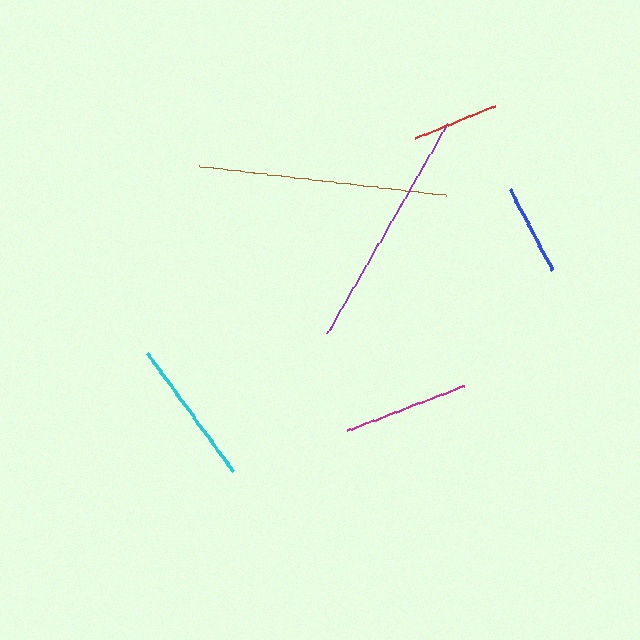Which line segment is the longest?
The brown line is the longest at approximately 249 pixels.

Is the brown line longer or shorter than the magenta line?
The brown line is longer than the magenta line.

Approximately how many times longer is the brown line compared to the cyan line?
The brown line is approximately 1.7 times the length of the cyan line.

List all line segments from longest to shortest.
From longest to shortest: brown, purple, cyan, magenta, blue, red.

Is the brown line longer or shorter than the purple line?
The brown line is longer than the purple line.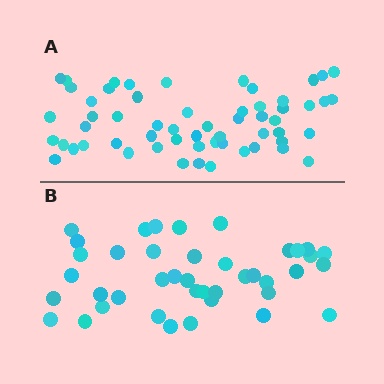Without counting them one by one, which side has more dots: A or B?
Region A (the top region) has more dots.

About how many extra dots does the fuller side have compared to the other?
Region A has approximately 15 more dots than region B.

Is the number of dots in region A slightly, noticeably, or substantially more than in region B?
Region A has noticeably more, but not dramatically so. The ratio is roughly 1.4 to 1.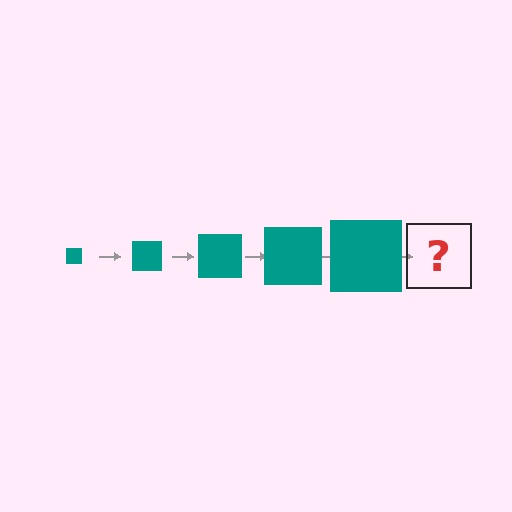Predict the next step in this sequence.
The next step is a teal square, larger than the previous one.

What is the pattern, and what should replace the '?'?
The pattern is that the square gets progressively larger each step. The '?' should be a teal square, larger than the previous one.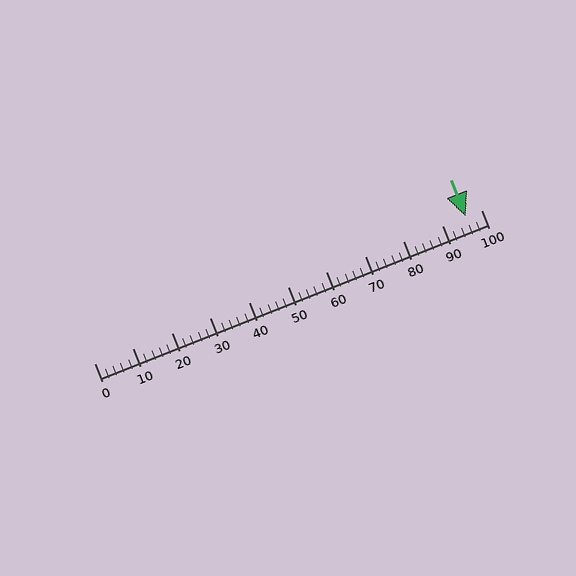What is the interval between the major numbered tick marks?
The major tick marks are spaced 10 units apart.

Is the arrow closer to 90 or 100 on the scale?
The arrow is closer to 100.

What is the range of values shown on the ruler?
The ruler shows values from 0 to 100.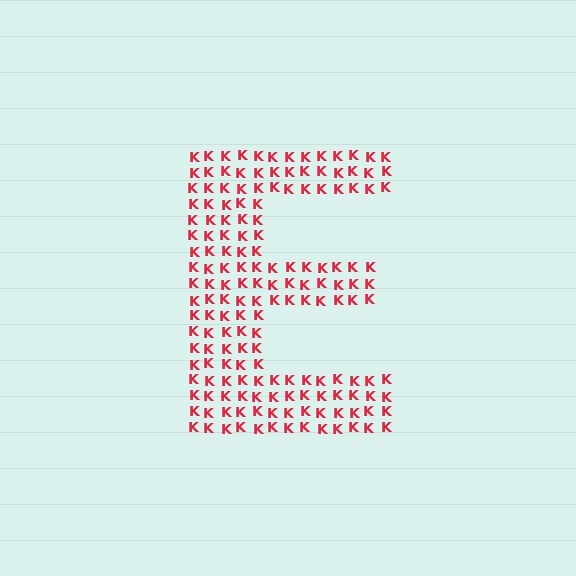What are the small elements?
The small elements are letter K's.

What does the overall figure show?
The overall figure shows the letter E.